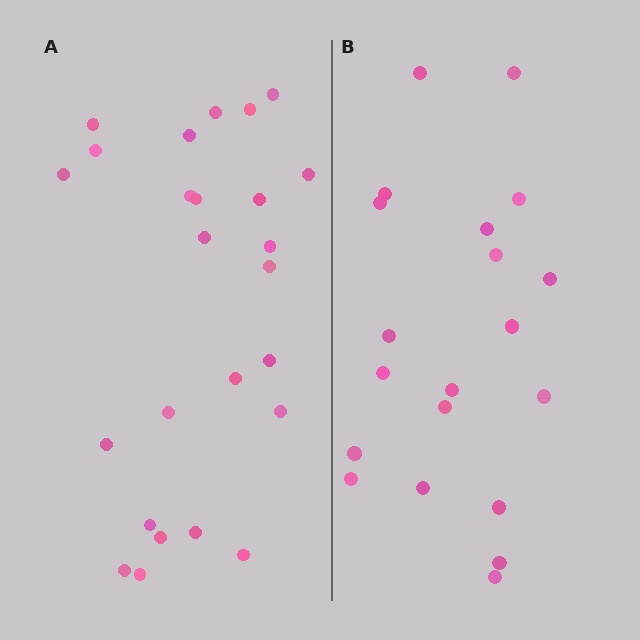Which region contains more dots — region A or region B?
Region A (the left region) has more dots.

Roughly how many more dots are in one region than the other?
Region A has about 5 more dots than region B.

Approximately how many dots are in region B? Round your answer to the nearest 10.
About 20 dots.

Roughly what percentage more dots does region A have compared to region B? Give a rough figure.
About 25% more.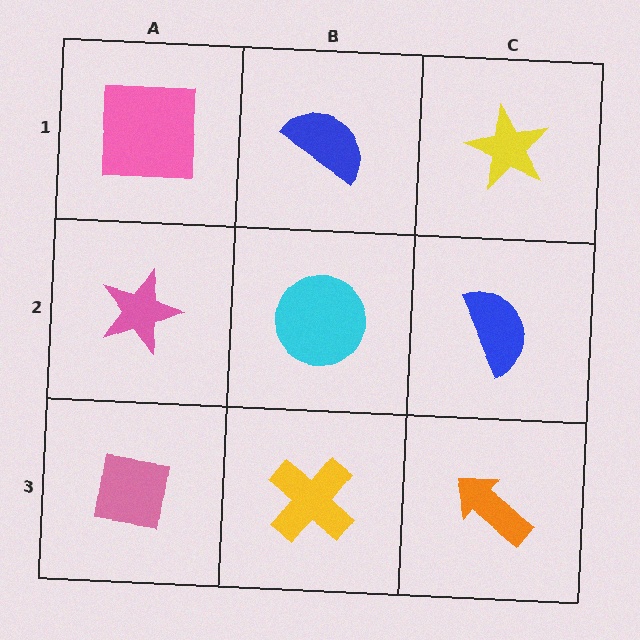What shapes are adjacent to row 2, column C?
A yellow star (row 1, column C), an orange arrow (row 3, column C), a cyan circle (row 2, column B).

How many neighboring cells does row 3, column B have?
3.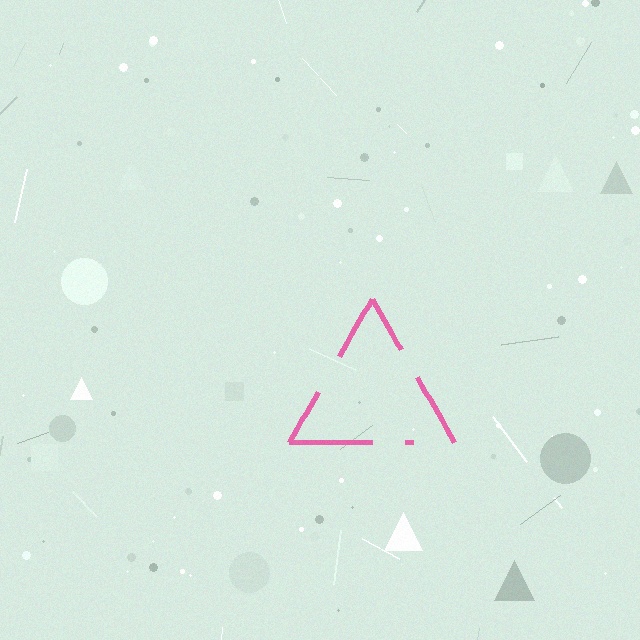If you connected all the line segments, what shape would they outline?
They would outline a triangle.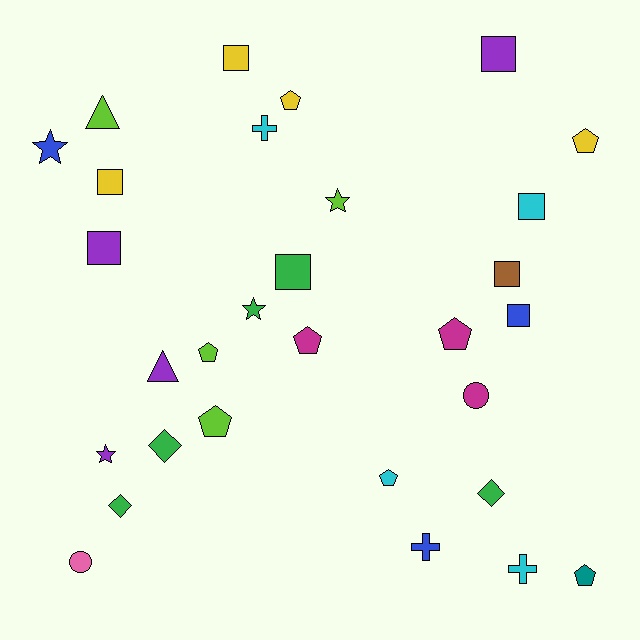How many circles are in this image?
There are 2 circles.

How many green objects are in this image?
There are 5 green objects.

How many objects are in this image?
There are 30 objects.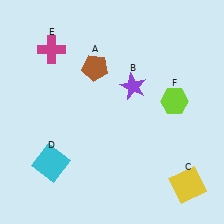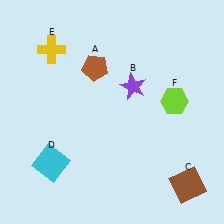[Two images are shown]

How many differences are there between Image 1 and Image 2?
There are 2 differences between the two images.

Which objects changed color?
C changed from yellow to brown. E changed from magenta to yellow.